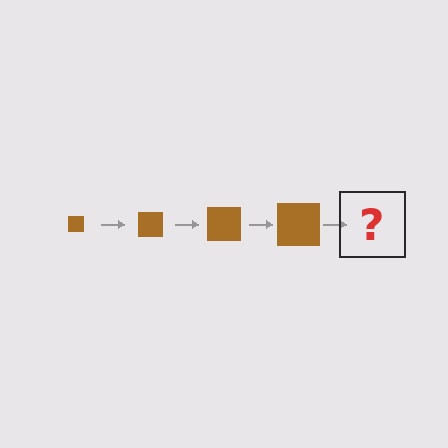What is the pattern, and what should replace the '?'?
The pattern is that the square gets progressively larger each step. The '?' should be a brown square, larger than the previous one.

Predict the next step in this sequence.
The next step is a brown square, larger than the previous one.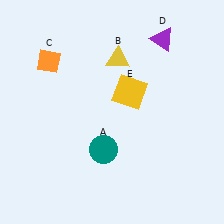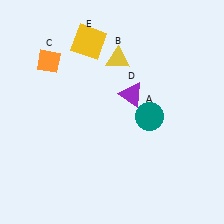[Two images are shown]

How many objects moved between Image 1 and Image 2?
3 objects moved between the two images.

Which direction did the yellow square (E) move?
The yellow square (E) moved up.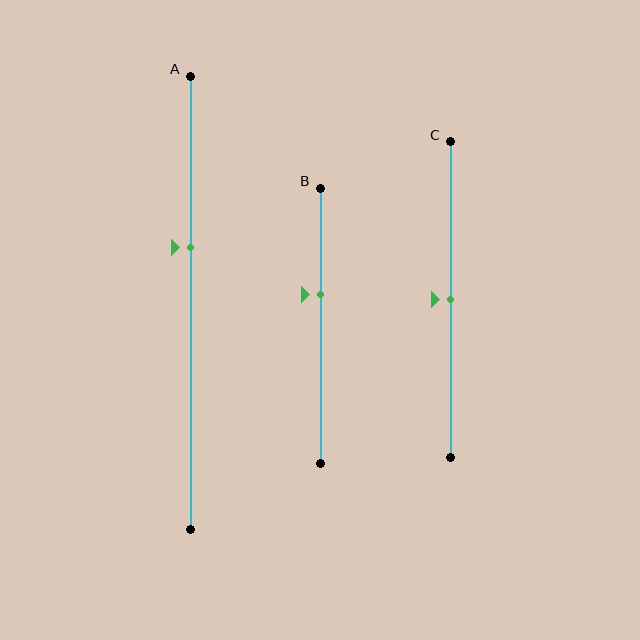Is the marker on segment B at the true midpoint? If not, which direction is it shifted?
No, the marker on segment B is shifted upward by about 12% of the segment length.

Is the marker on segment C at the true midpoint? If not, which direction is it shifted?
Yes, the marker on segment C is at the true midpoint.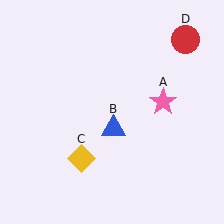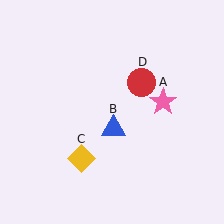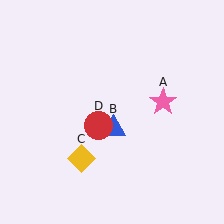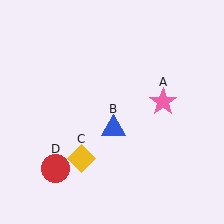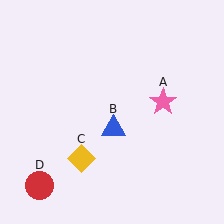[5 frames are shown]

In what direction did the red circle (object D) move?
The red circle (object D) moved down and to the left.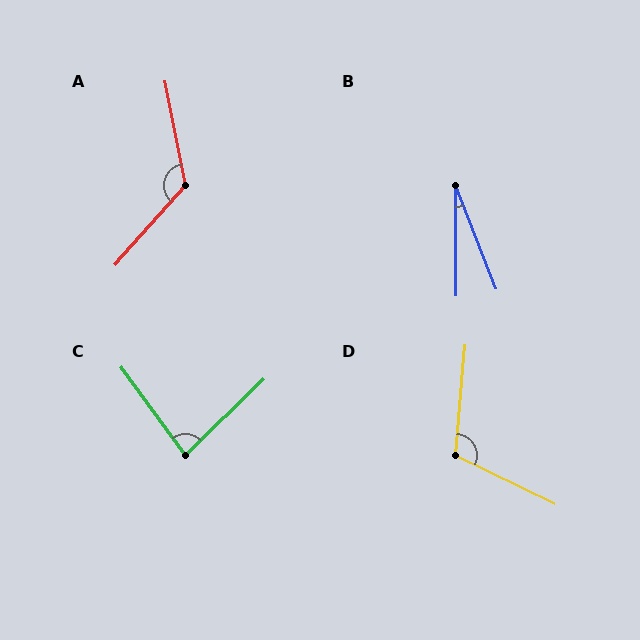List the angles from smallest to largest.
B (21°), C (82°), D (111°), A (127°).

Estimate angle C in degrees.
Approximately 82 degrees.